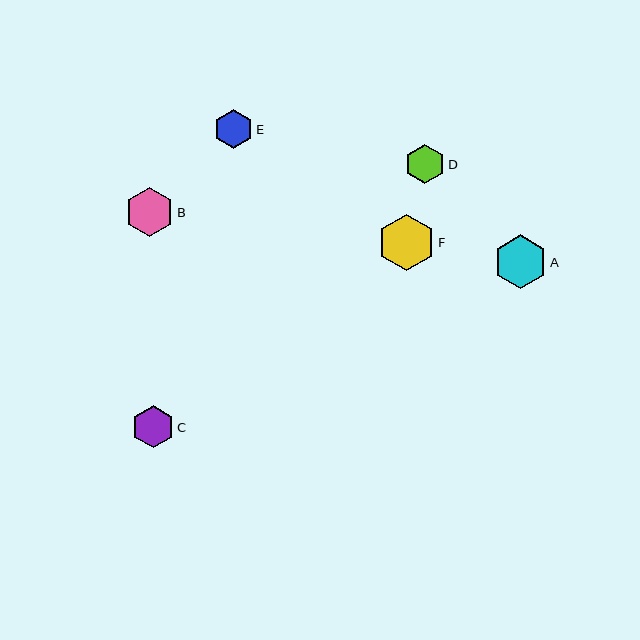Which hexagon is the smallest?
Hexagon D is the smallest with a size of approximately 40 pixels.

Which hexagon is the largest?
Hexagon F is the largest with a size of approximately 57 pixels.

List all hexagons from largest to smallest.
From largest to smallest: F, A, B, C, E, D.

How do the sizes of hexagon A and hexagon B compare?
Hexagon A and hexagon B are approximately the same size.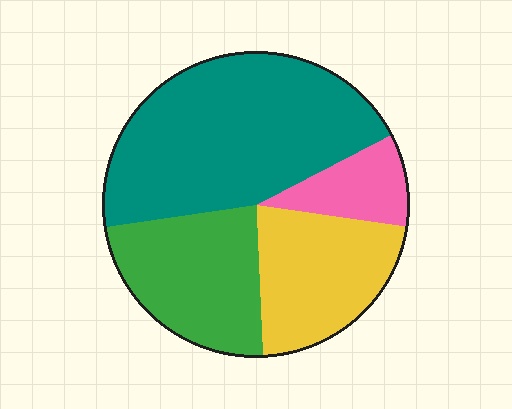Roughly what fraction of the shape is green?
Green covers roughly 25% of the shape.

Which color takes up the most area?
Teal, at roughly 45%.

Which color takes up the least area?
Pink, at roughly 10%.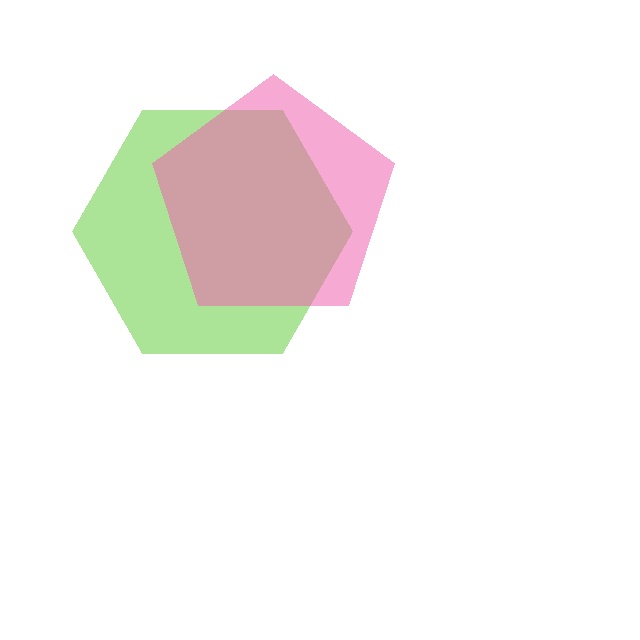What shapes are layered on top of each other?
The layered shapes are: a lime hexagon, a pink pentagon.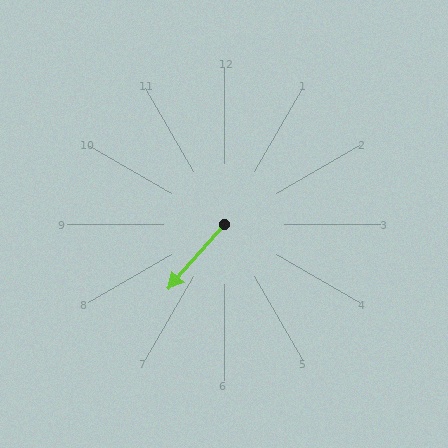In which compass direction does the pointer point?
Southwest.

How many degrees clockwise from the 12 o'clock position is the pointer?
Approximately 221 degrees.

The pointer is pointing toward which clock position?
Roughly 7 o'clock.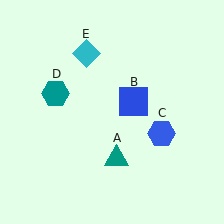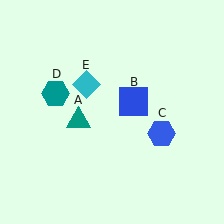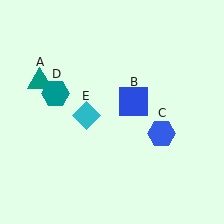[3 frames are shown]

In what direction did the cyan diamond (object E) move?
The cyan diamond (object E) moved down.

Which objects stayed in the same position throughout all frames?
Blue square (object B) and blue hexagon (object C) and teal hexagon (object D) remained stationary.